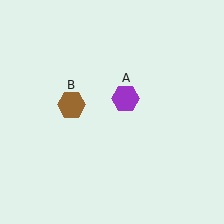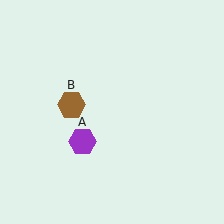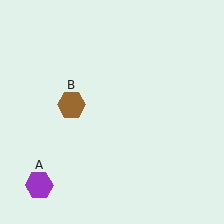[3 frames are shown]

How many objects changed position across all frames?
1 object changed position: purple hexagon (object A).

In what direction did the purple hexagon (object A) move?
The purple hexagon (object A) moved down and to the left.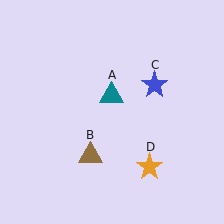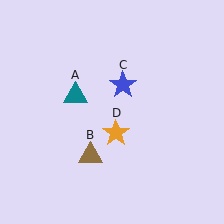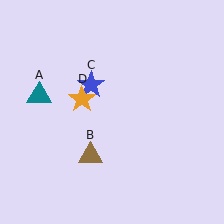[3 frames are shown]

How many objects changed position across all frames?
3 objects changed position: teal triangle (object A), blue star (object C), orange star (object D).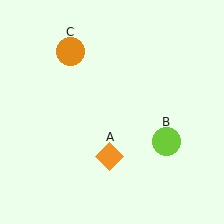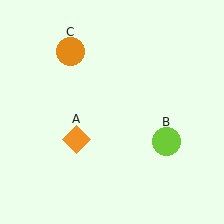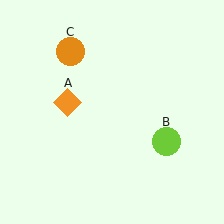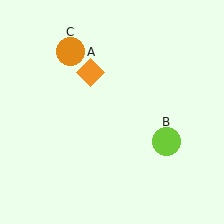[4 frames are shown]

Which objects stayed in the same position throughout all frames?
Lime circle (object B) and orange circle (object C) remained stationary.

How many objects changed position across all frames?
1 object changed position: orange diamond (object A).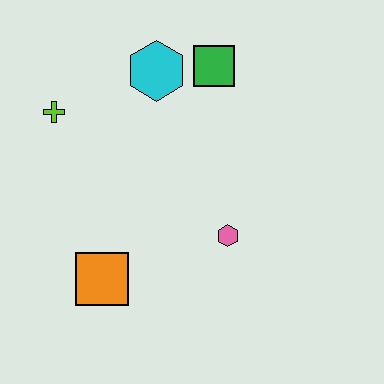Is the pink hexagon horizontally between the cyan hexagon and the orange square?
No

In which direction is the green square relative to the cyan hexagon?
The green square is to the right of the cyan hexagon.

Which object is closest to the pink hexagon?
The orange square is closest to the pink hexagon.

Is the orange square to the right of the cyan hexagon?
No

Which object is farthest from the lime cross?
The pink hexagon is farthest from the lime cross.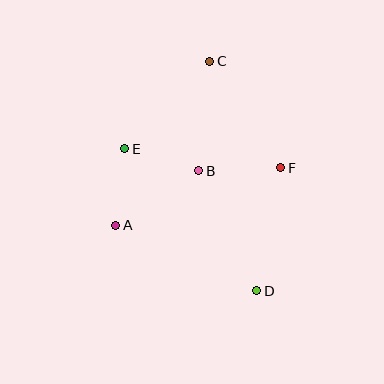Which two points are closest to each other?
Points A and E are closest to each other.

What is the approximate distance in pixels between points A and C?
The distance between A and C is approximately 189 pixels.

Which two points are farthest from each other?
Points C and D are farthest from each other.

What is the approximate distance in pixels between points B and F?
The distance between B and F is approximately 82 pixels.